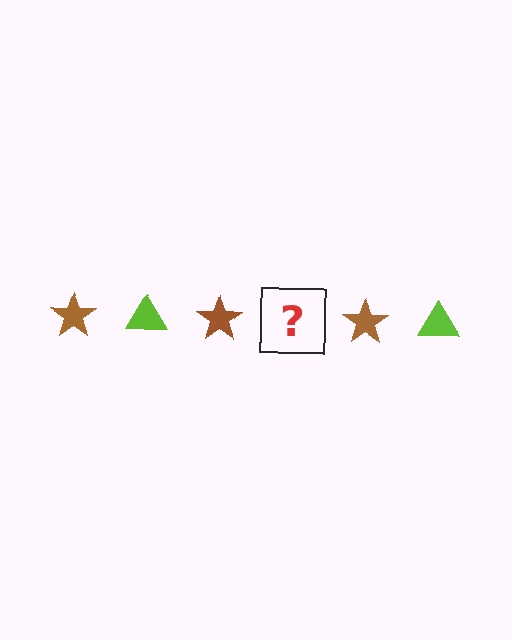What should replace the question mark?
The question mark should be replaced with a lime triangle.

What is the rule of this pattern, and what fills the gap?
The rule is that the pattern alternates between brown star and lime triangle. The gap should be filled with a lime triangle.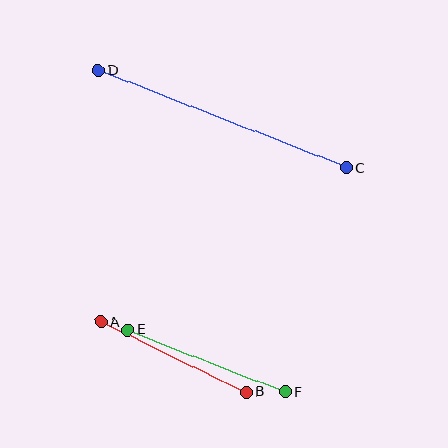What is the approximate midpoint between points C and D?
The midpoint is at approximately (222, 119) pixels.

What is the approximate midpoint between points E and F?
The midpoint is at approximately (206, 361) pixels.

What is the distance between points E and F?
The distance is approximately 170 pixels.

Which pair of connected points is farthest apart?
Points C and D are farthest apart.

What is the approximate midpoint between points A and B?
The midpoint is at approximately (173, 357) pixels.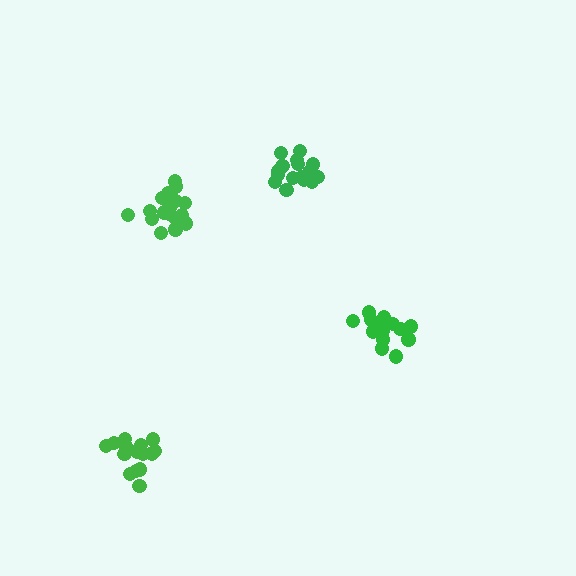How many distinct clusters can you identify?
There are 4 distinct clusters.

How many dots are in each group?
Group 1: 21 dots, Group 2: 16 dots, Group 3: 17 dots, Group 4: 16 dots (70 total).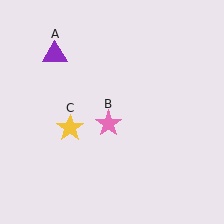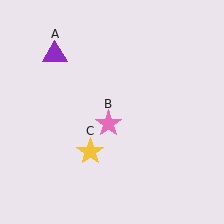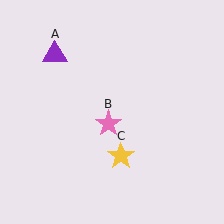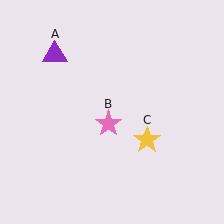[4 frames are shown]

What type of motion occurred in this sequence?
The yellow star (object C) rotated counterclockwise around the center of the scene.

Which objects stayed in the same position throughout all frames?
Purple triangle (object A) and pink star (object B) remained stationary.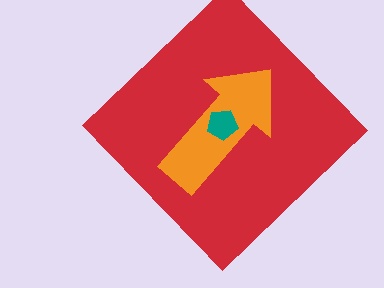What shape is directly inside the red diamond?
The orange arrow.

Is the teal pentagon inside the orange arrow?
Yes.